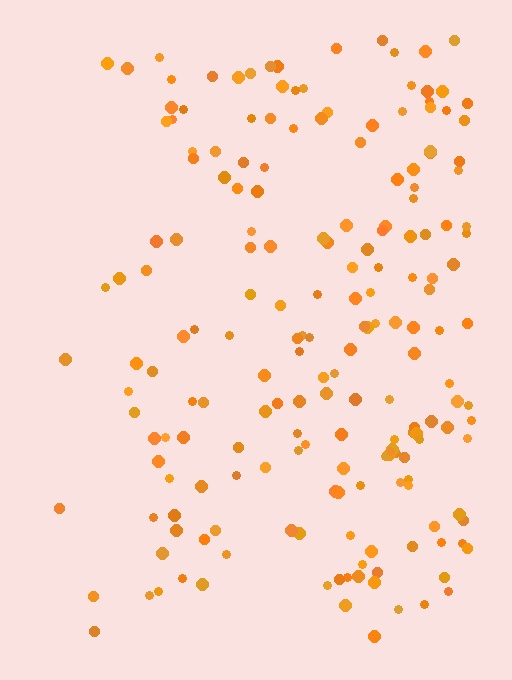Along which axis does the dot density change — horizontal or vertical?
Horizontal.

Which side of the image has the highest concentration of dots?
The right.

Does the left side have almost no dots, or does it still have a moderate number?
Still a moderate number, just noticeably fewer than the right.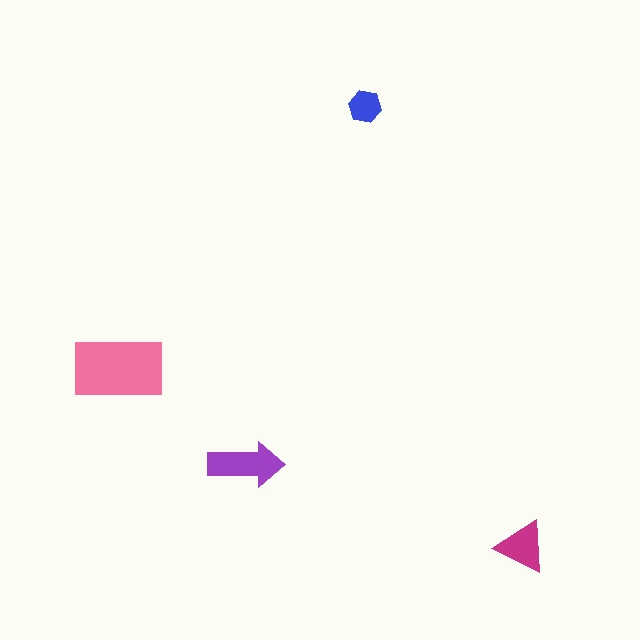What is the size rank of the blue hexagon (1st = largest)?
4th.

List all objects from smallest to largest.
The blue hexagon, the magenta triangle, the purple arrow, the pink rectangle.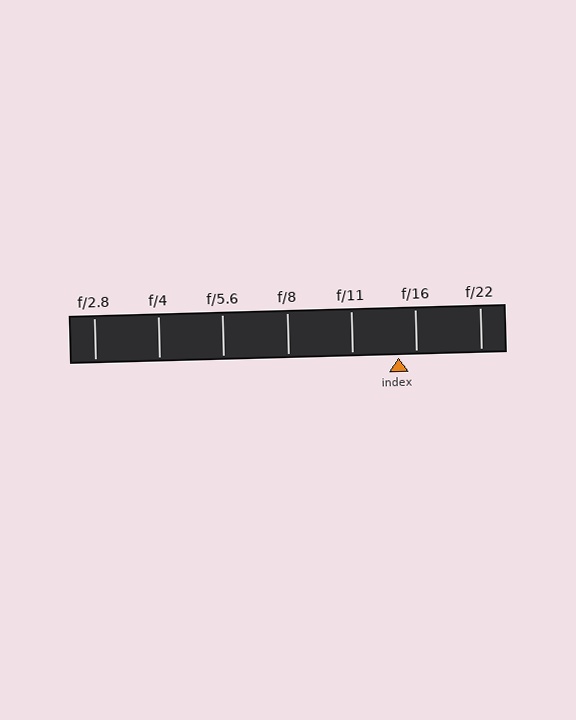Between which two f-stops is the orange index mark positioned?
The index mark is between f/11 and f/16.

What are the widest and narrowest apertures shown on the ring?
The widest aperture shown is f/2.8 and the narrowest is f/22.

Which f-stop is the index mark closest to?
The index mark is closest to f/16.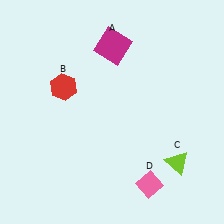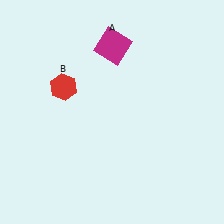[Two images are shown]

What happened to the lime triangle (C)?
The lime triangle (C) was removed in Image 2. It was in the bottom-right area of Image 1.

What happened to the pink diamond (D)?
The pink diamond (D) was removed in Image 2. It was in the bottom-right area of Image 1.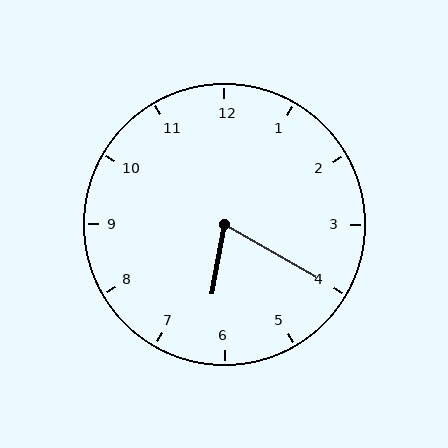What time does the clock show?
6:20.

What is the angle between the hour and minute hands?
Approximately 70 degrees.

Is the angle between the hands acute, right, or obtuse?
It is acute.